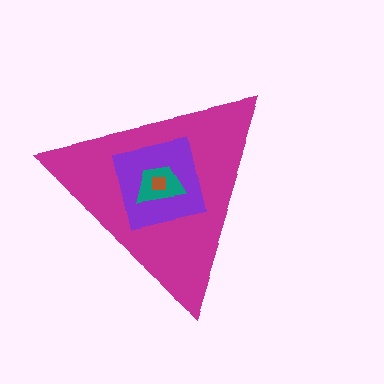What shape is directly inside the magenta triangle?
The purple square.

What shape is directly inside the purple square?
The teal trapezoid.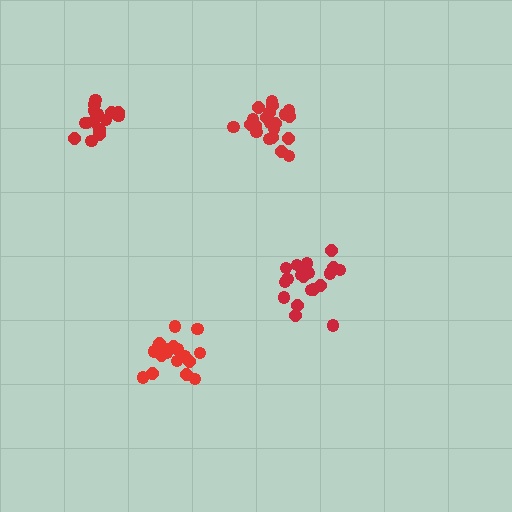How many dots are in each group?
Group 1: 15 dots, Group 2: 21 dots, Group 3: 21 dots, Group 4: 20 dots (77 total).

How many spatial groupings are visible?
There are 4 spatial groupings.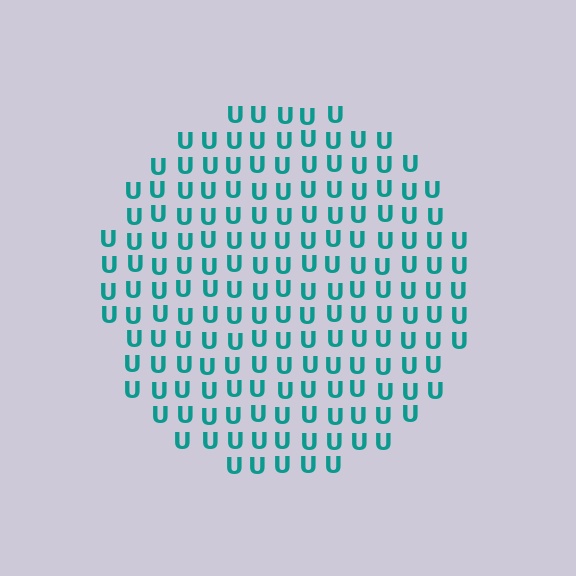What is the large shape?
The large shape is a circle.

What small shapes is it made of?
It is made of small letter U's.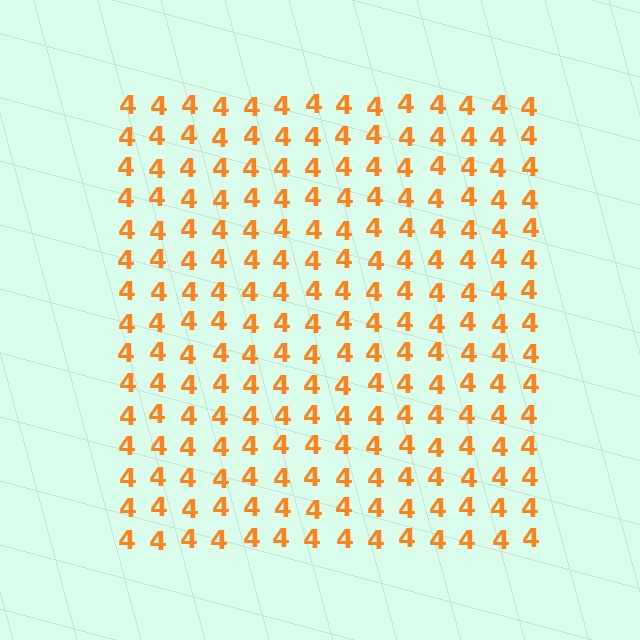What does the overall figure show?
The overall figure shows a square.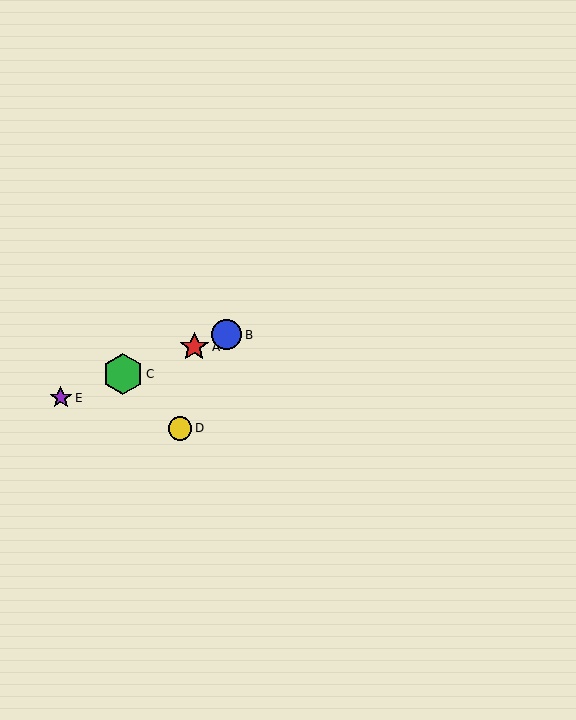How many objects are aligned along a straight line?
4 objects (A, B, C, E) are aligned along a straight line.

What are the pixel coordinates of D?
Object D is at (180, 429).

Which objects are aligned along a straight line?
Objects A, B, C, E are aligned along a straight line.